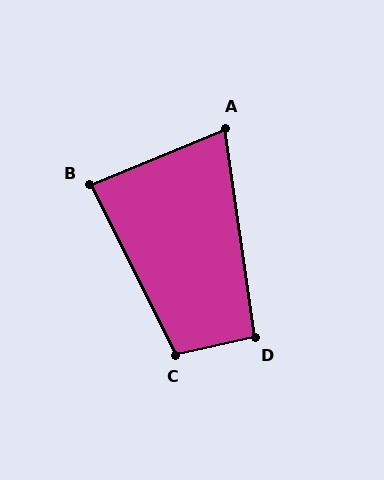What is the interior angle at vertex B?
Approximately 86 degrees (approximately right).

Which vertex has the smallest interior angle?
A, at approximately 76 degrees.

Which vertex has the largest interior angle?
C, at approximately 104 degrees.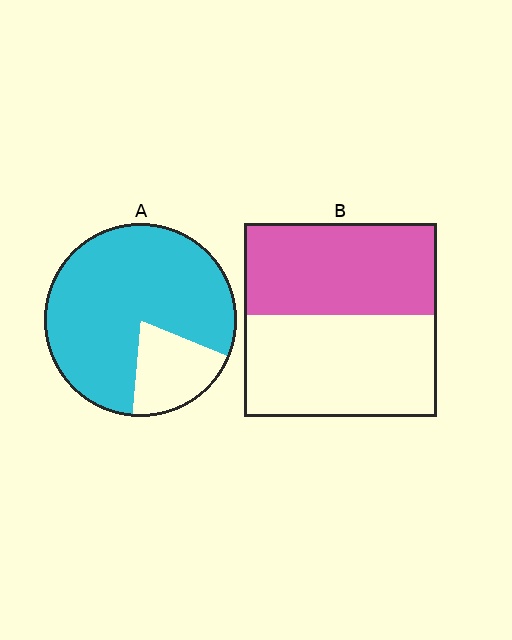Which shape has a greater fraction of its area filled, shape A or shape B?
Shape A.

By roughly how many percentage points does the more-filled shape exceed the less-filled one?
By roughly 35 percentage points (A over B).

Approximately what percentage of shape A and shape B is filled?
A is approximately 80% and B is approximately 45%.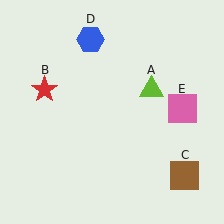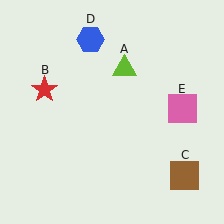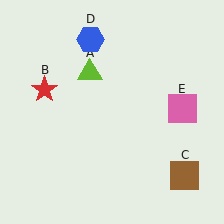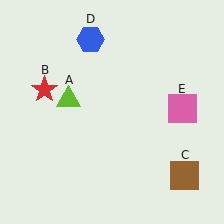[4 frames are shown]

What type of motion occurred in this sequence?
The lime triangle (object A) rotated counterclockwise around the center of the scene.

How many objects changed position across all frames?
1 object changed position: lime triangle (object A).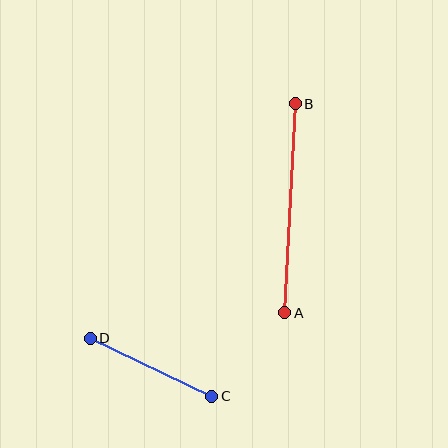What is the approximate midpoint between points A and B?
The midpoint is at approximately (290, 208) pixels.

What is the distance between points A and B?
The distance is approximately 209 pixels.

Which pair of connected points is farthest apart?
Points A and B are farthest apart.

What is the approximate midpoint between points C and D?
The midpoint is at approximately (151, 367) pixels.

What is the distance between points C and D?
The distance is approximately 135 pixels.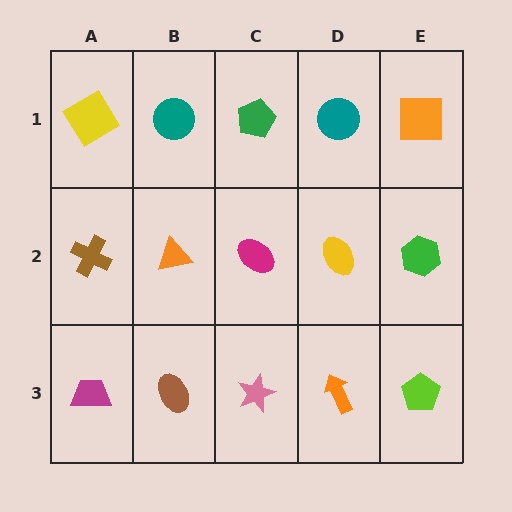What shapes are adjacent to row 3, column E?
A green hexagon (row 2, column E), an orange arrow (row 3, column D).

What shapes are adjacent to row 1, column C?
A magenta ellipse (row 2, column C), a teal circle (row 1, column B), a teal circle (row 1, column D).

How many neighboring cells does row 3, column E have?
2.